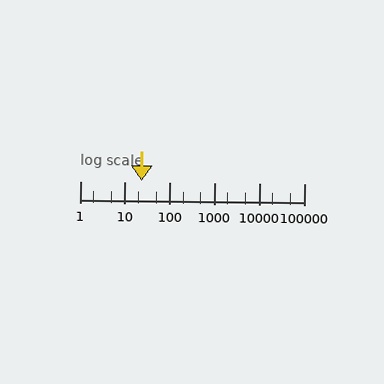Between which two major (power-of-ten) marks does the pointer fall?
The pointer is between 10 and 100.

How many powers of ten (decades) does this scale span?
The scale spans 5 decades, from 1 to 100000.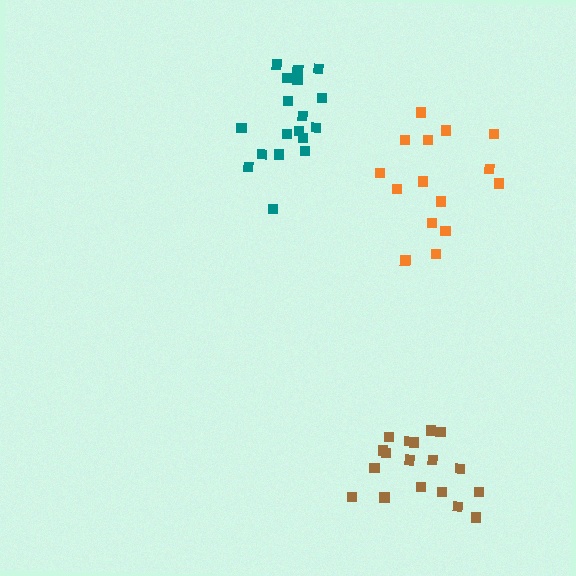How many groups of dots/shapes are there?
There are 3 groups.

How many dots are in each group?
Group 1: 18 dots, Group 2: 15 dots, Group 3: 18 dots (51 total).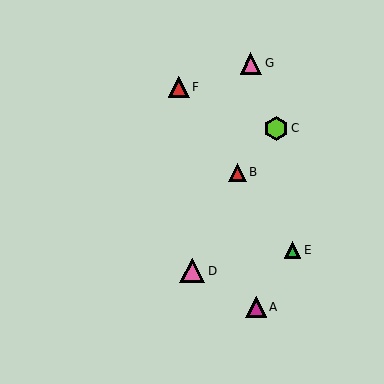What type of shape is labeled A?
Shape A is a magenta triangle.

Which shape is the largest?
The pink triangle (labeled D) is the largest.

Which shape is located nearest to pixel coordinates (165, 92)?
The red triangle (labeled F) at (179, 87) is nearest to that location.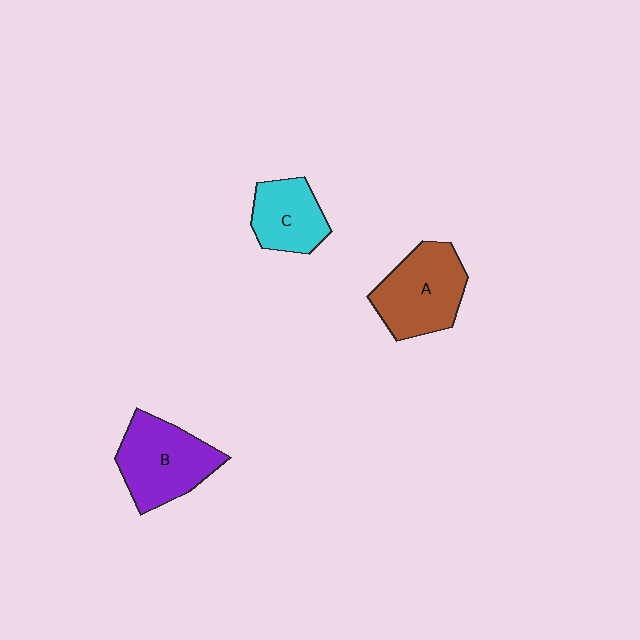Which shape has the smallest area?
Shape C (cyan).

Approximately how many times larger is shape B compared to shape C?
Approximately 1.4 times.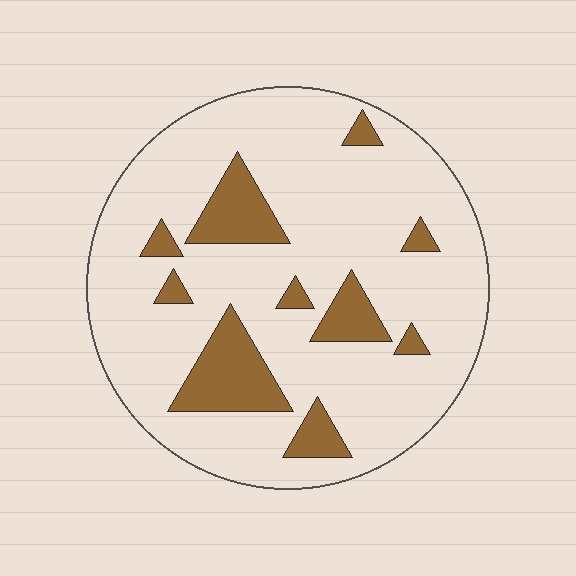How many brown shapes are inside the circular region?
10.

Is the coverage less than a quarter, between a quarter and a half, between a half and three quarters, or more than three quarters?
Less than a quarter.